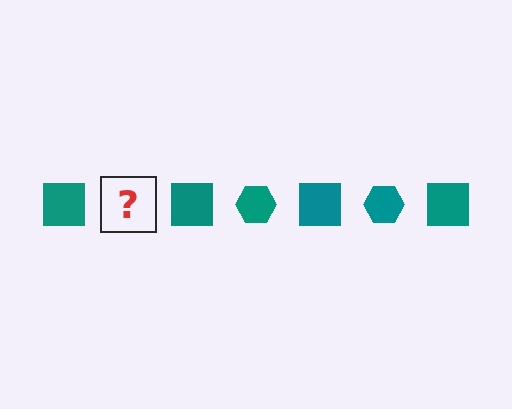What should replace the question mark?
The question mark should be replaced with a teal hexagon.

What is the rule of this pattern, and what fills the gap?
The rule is that the pattern cycles through square, hexagon shapes in teal. The gap should be filled with a teal hexagon.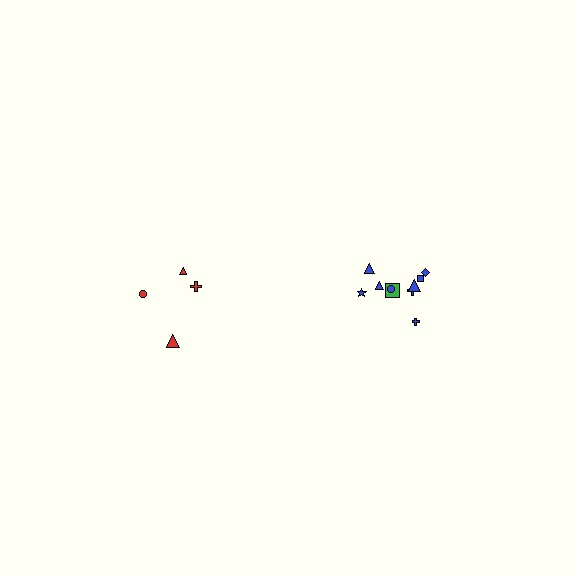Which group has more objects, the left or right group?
The right group.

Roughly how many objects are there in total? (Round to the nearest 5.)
Roughly 15 objects in total.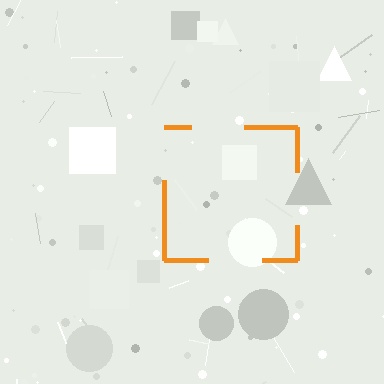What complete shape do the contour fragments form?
The contour fragments form a square.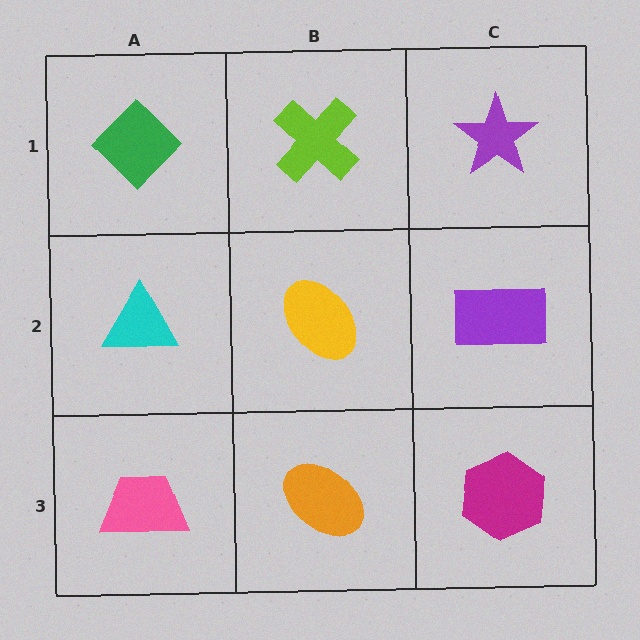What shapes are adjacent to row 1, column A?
A cyan triangle (row 2, column A), a lime cross (row 1, column B).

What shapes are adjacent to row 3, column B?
A yellow ellipse (row 2, column B), a pink trapezoid (row 3, column A), a magenta hexagon (row 3, column C).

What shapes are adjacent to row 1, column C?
A purple rectangle (row 2, column C), a lime cross (row 1, column B).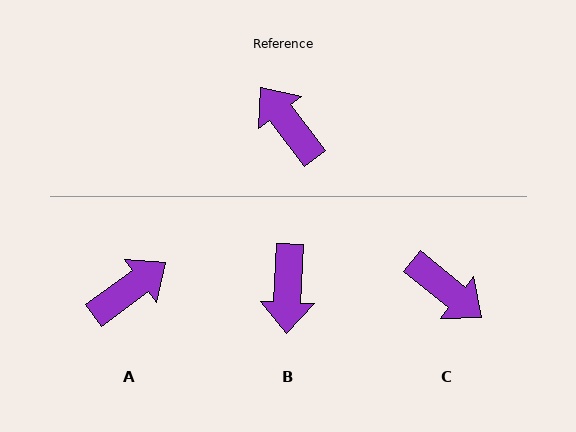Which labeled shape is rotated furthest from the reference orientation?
C, about 166 degrees away.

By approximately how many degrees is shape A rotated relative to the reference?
Approximately 91 degrees clockwise.